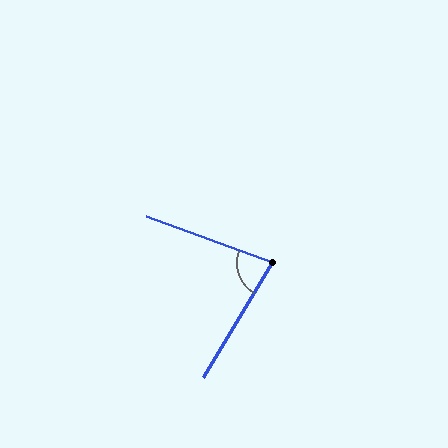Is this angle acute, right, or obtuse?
It is acute.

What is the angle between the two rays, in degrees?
Approximately 79 degrees.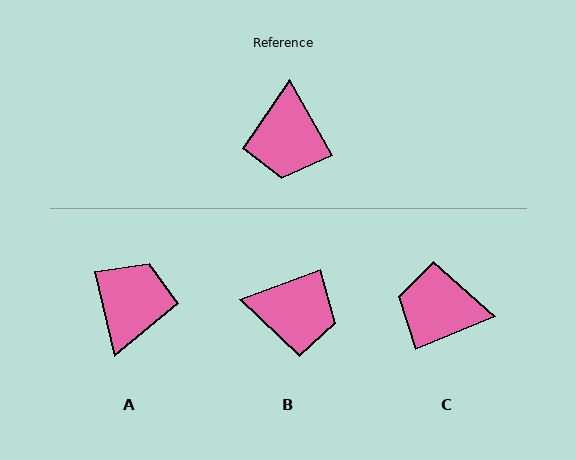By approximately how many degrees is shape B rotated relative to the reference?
Approximately 80 degrees counter-clockwise.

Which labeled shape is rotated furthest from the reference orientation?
A, about 164 degrees away.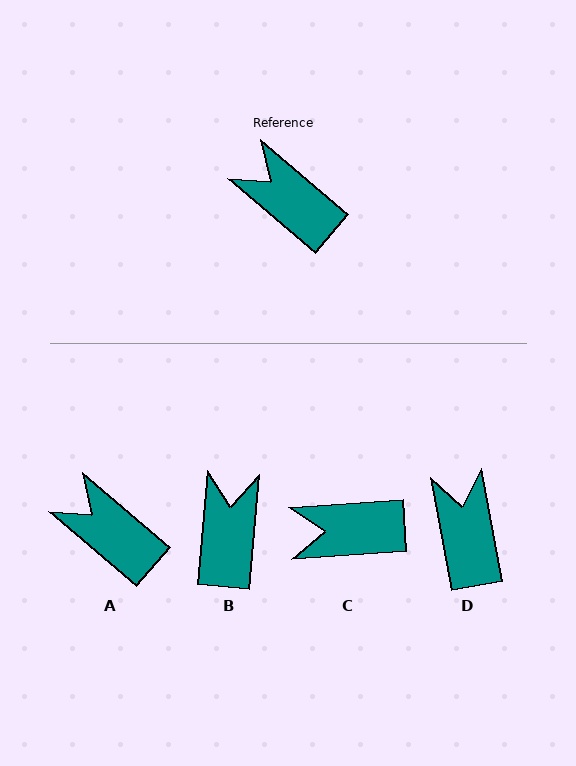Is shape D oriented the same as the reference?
No, it is off by about 39 degrees.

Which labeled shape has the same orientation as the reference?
A.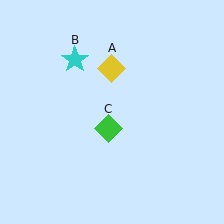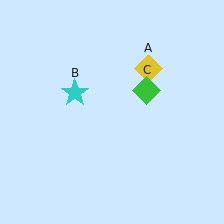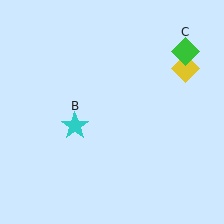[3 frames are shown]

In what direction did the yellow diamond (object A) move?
The yellow diamond (object A) moved right.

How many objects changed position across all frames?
3 objects changed position: yellow diamond (object A), cyan star (object B), green diamond (object C).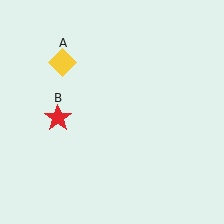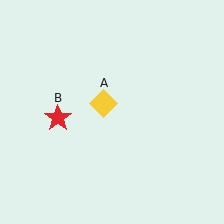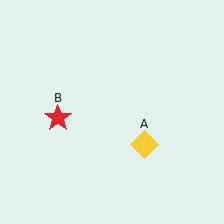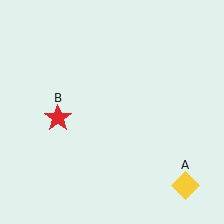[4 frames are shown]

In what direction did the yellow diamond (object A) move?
The yellow diamond (object A) moved down and to the right.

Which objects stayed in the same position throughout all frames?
Red star (object B) remained stationary.